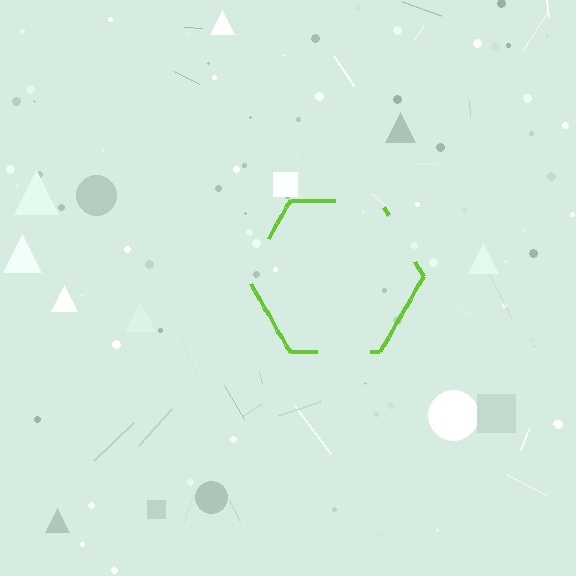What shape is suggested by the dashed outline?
The dashed outline suggests a hexagon.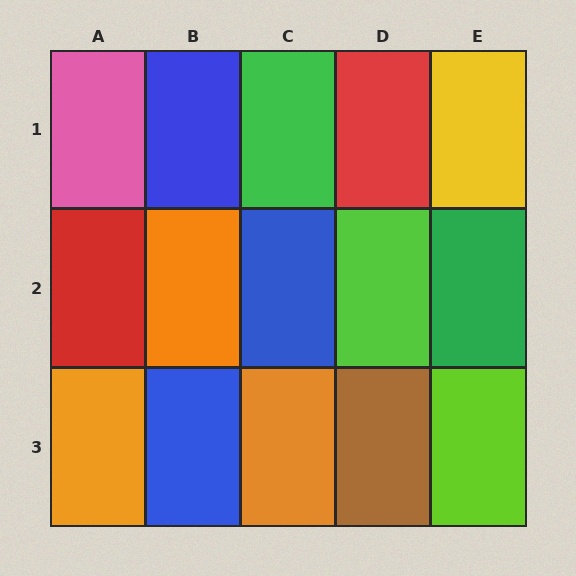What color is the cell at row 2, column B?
Orange.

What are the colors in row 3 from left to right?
Orange, blue, orange, brown, lime.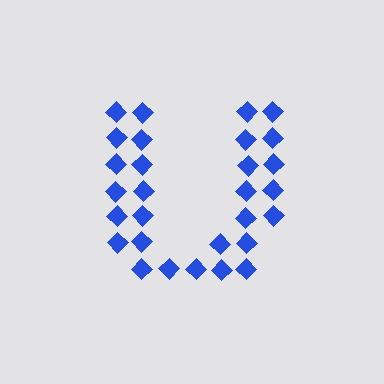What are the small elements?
The small elements are diamonds.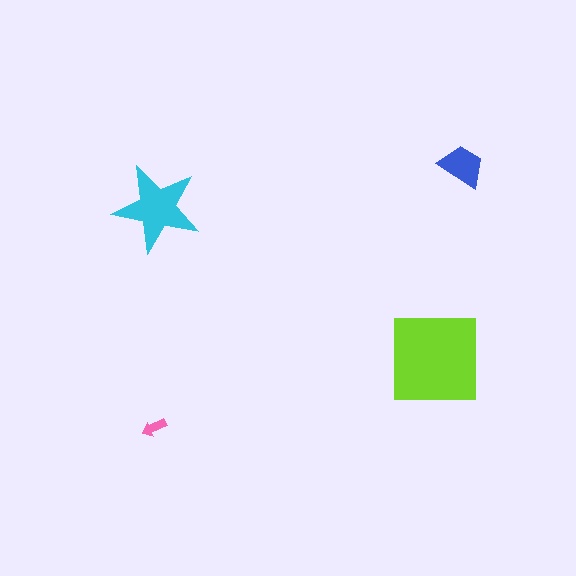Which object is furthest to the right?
The blue trapezoid is rightmost.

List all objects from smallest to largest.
The pink arrow, the blue trapezoid, the cyan star, the lime square.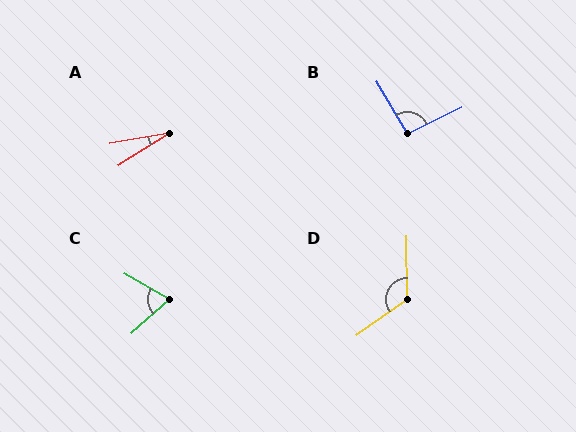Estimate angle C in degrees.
Approximately 72 degrees.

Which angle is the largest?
D, at approximately 125 degrees.